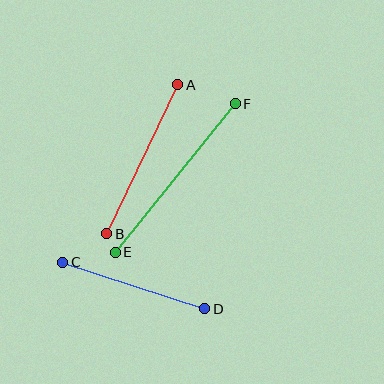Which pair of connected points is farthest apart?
Points E and F are farthest apart.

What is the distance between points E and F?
The distance is approximately 191 pixels.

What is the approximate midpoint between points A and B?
The midpoint is at approximately (142, 159) pixels.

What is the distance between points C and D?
The distance is approximately 150 pixels.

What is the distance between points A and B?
The distance is approximately 165 pixels.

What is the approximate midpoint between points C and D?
The midpoint is at approximately (134, 286) pixels.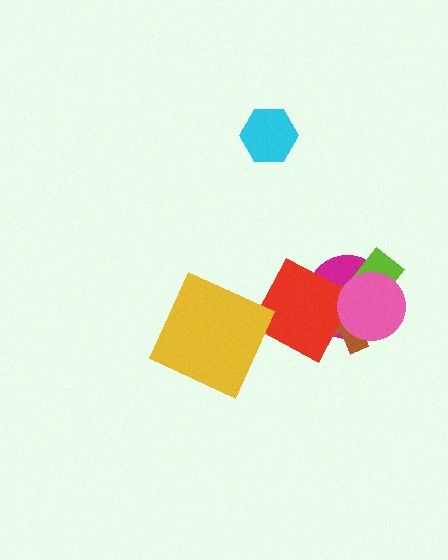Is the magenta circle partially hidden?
Yes, it is partially covered by another shape.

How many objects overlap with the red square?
2 objects overlap with the red square.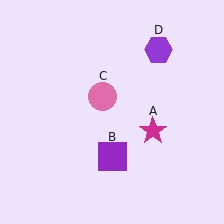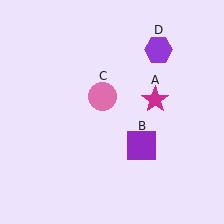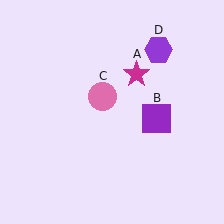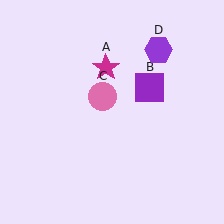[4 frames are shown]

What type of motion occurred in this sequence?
The magenta star (object A), purple square (object B) rotated counterclockwise around the center of the scene.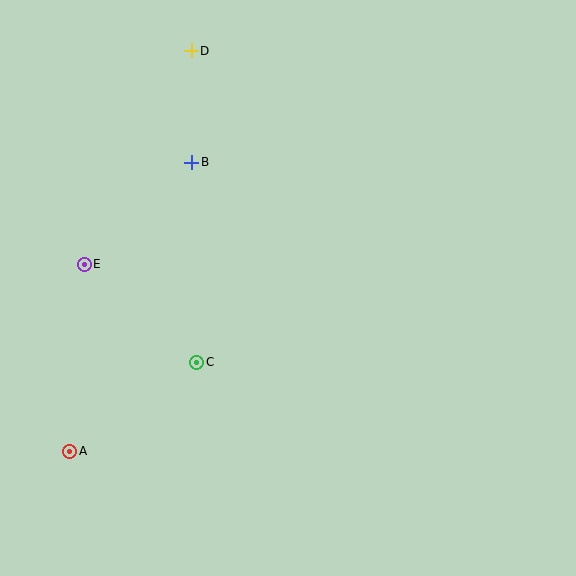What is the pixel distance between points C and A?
The distance between C and A is 155 pixels.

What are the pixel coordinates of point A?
Point A is at (70, 451).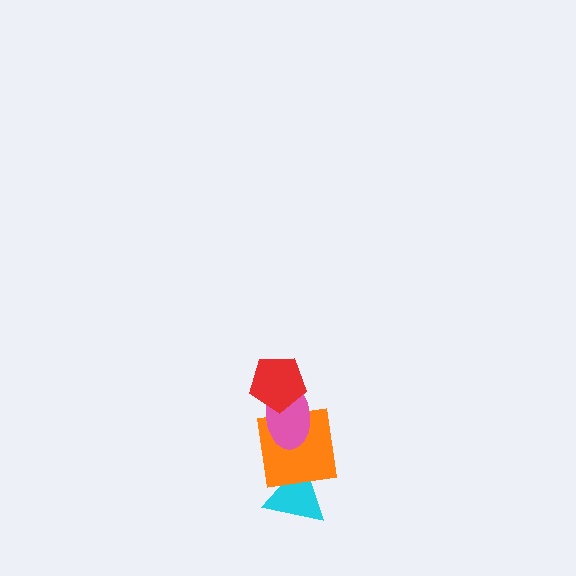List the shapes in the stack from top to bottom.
From top to bottom: the red pentagon, the pink ellipse, the orange square, the cyan triangle.